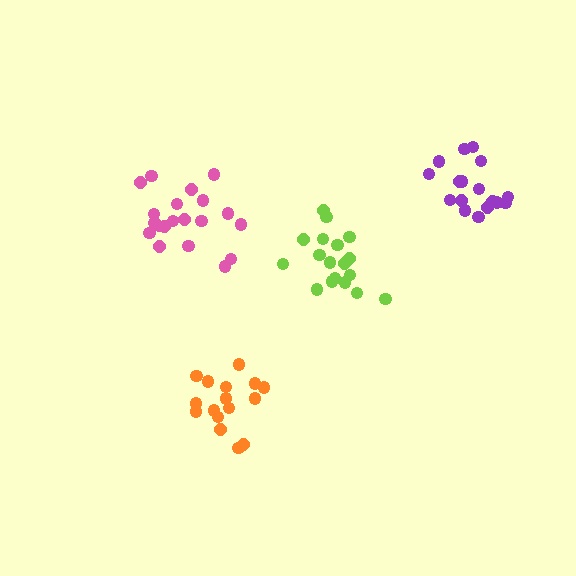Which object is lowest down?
The orange cluster is bottommost.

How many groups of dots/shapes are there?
There are 4 groups.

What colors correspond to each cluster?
The clusters are colored: lime, pink, purple, orange.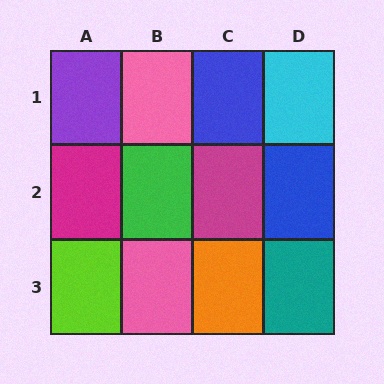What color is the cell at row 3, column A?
Lime.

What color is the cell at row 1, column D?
Cyan.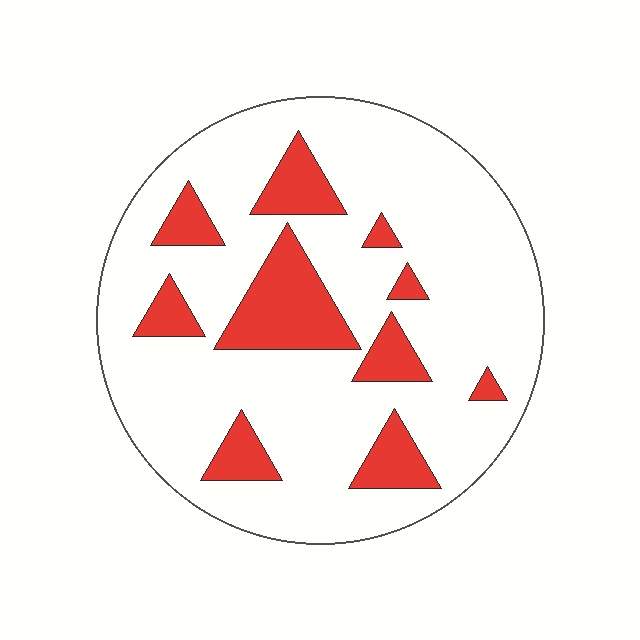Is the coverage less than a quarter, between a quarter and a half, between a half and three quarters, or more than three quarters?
Less than a quarter.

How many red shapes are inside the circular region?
10.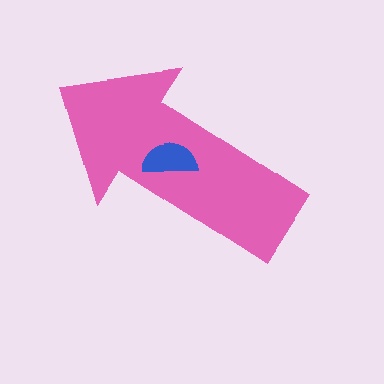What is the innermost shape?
The blue semicircle.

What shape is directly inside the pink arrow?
The blue semicircle.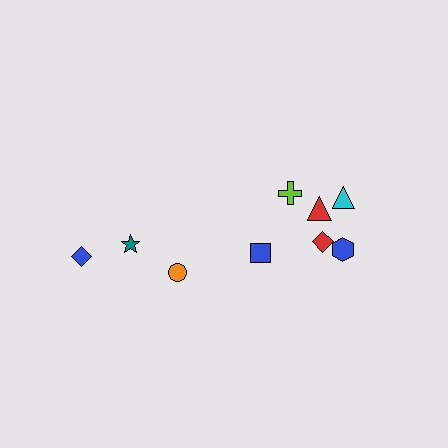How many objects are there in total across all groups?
There are 9 objects.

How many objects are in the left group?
There are 3 objects.